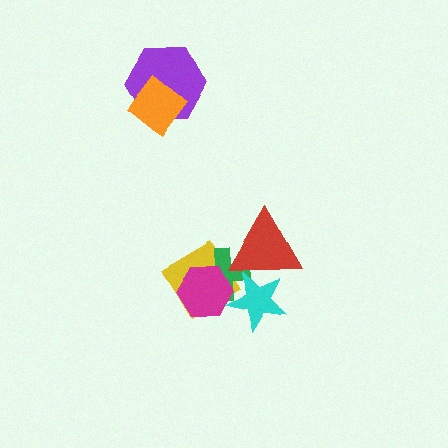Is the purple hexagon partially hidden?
Yes, it is partially covered by another shape.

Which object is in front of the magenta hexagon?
The cyan star is in front of the magenta hexagon.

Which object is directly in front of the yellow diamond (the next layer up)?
The green cross is directly in front of the yellow diamond.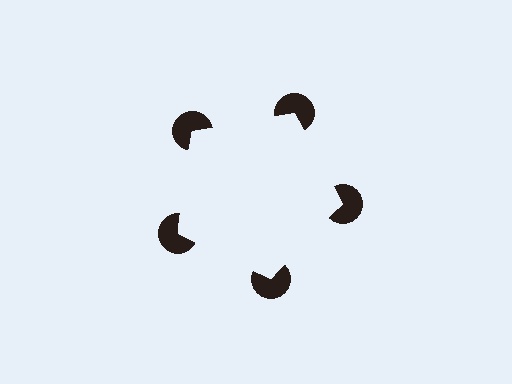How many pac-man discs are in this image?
There are 5 — one at each vertex of the illusory pentagon.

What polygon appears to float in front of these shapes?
An illusory pentagon — its edges are inferred from the aligned wedge cuts in the pac-man discs, not physically drawn.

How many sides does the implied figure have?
5 sides.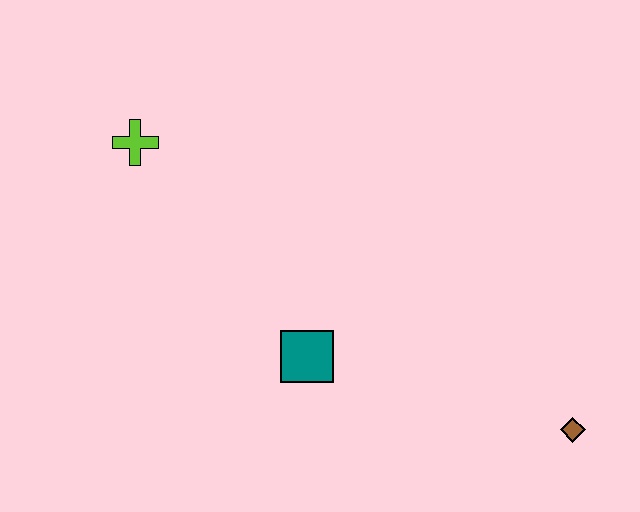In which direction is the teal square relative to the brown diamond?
The teal square is to the left of the brown diamond.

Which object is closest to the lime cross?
The teal square is closest to the lime cross.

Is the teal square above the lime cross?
No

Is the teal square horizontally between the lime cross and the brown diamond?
Yes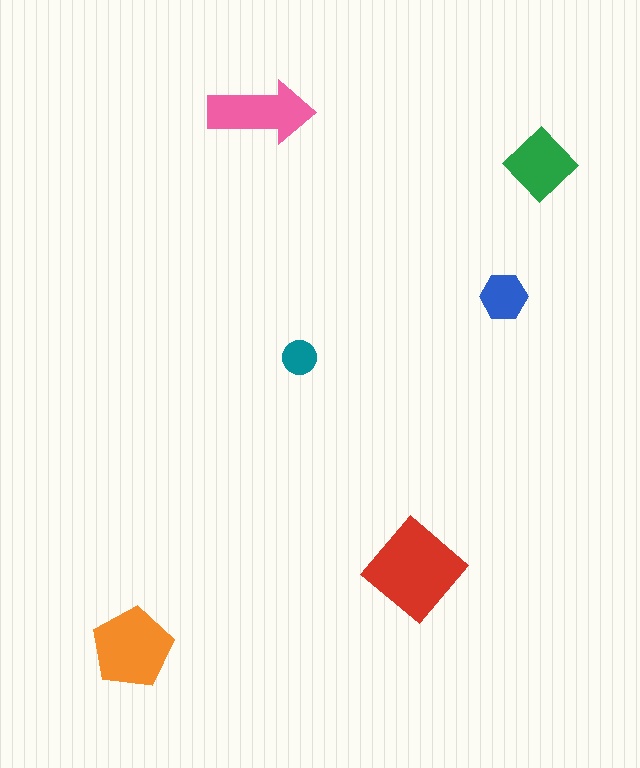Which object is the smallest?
The teal circle.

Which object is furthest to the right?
The green diamond is rightmost.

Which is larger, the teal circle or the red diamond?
The red diamond.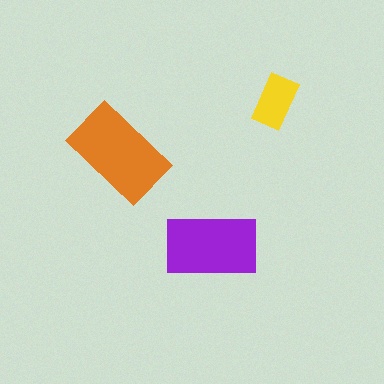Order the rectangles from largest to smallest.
the orange one, the purple one, the yellow one.